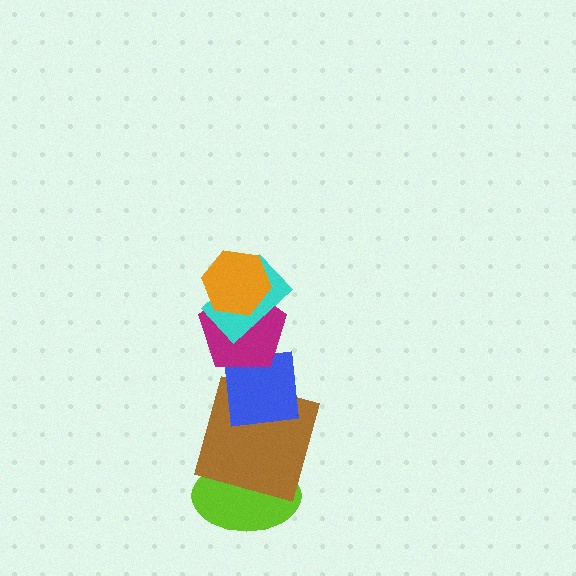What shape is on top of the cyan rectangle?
The orange hexagon is on top of the cyan rectangle.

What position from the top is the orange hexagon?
The orange hexagon is 1st from the top.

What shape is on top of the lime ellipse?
The brown square is on top of the lime ellipse.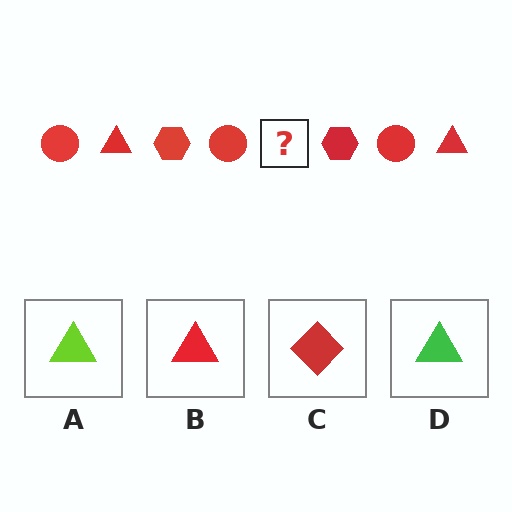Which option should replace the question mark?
Option B.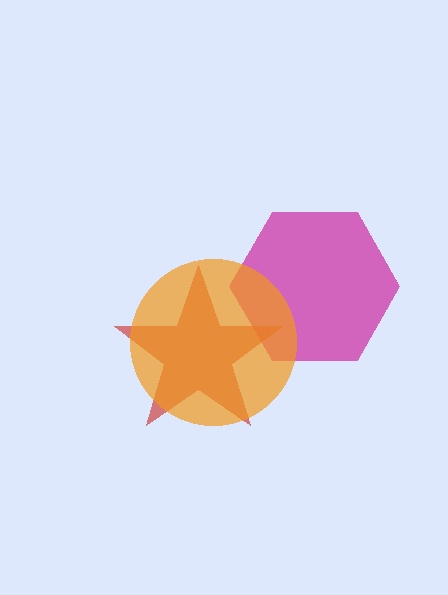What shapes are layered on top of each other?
The layered shapes are: a magenta hexagon, a red star, an orange circle.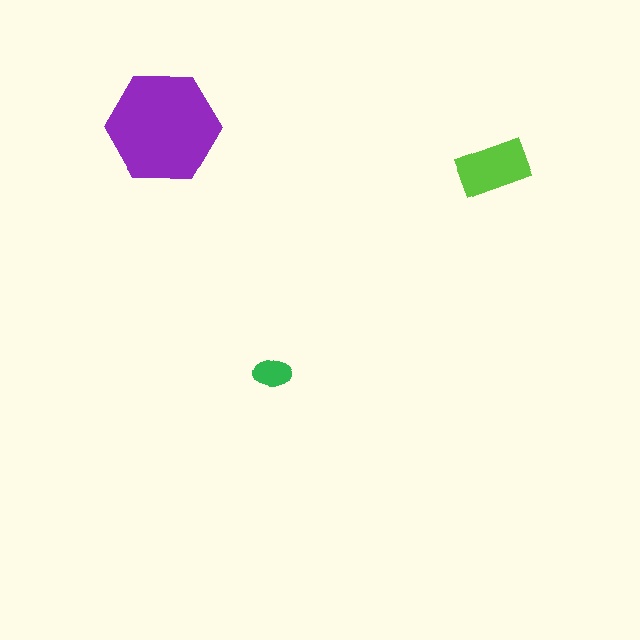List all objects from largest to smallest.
The purple hexagon, the lime rectangle, the green ellipse.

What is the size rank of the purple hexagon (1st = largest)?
1st.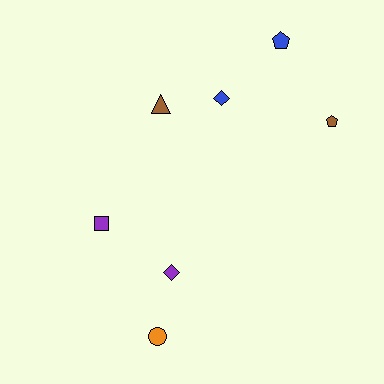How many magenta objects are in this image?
There are no magenta objects.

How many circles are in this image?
There is 1 circle.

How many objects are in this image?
There are 7 objects.